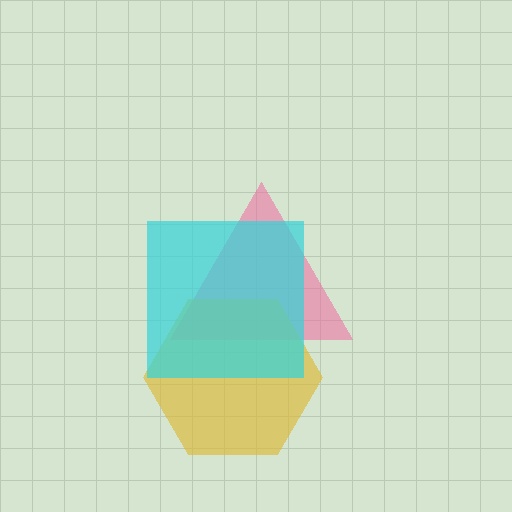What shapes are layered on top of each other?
The layered shapes are: a pink triangle, a yellow hexagon, a cyan square.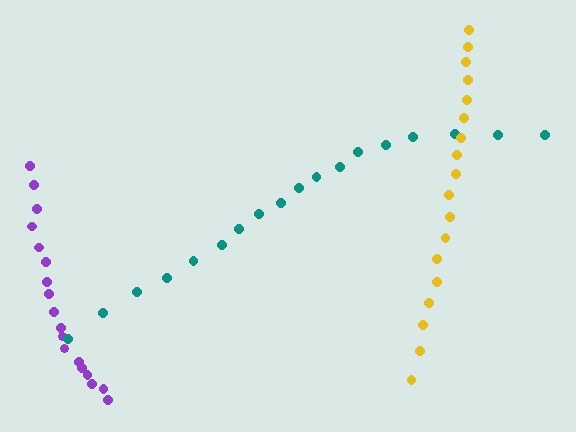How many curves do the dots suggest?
There are 3 distinct paths.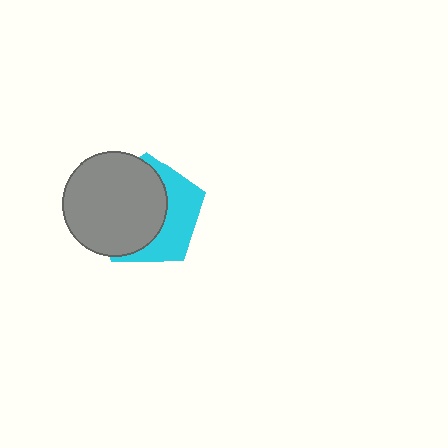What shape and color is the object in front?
The object in front is a gray circle.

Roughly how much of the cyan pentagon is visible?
A small part of it is visible (roughly 41%).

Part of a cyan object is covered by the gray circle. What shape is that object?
It is a pentagon.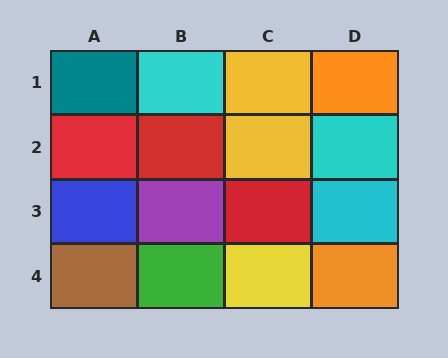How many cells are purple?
1 cell is purple.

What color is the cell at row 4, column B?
Green.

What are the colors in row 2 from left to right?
Red, red, yellow, cyan.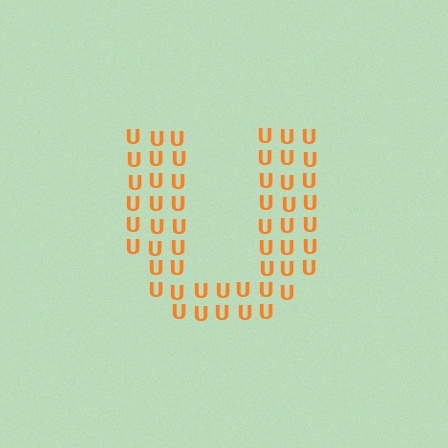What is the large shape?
The large shape is the letter U.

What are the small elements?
The small elements are letter U's.